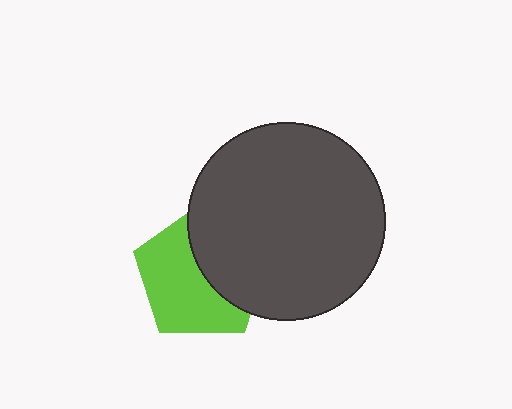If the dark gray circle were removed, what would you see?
You would see the complete lime pentagon.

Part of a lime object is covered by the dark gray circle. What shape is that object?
It is a pentagon.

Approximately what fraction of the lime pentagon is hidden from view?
Roughly 43% of the lime pentagon is hidden behind the dark gray circle.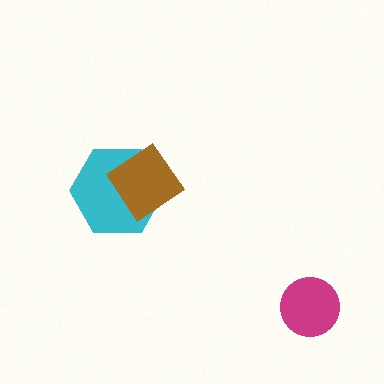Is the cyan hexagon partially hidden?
Yes, it is partially covered by another shape.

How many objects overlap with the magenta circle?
0 objects overlap with the magenta circle.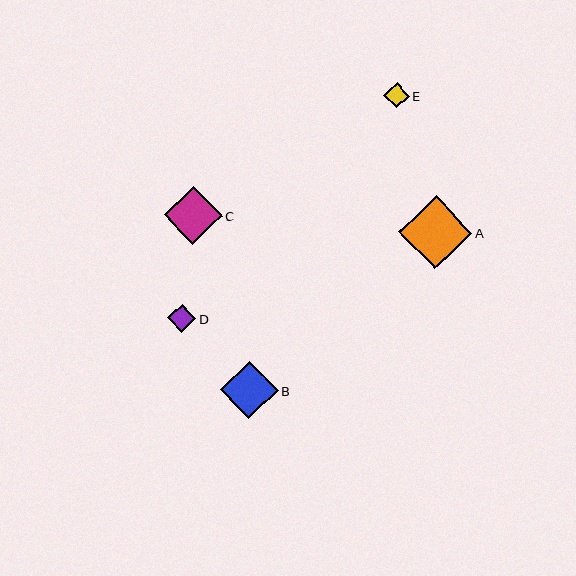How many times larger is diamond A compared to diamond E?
Diamond A is approximately 2.9 times the size of diamond E.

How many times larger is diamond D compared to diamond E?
Diamond D is approximately 1.1 times the size of diamond E.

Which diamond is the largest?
Diamond A is the largest with a size of approximately 73 pixels.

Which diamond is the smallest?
Diamond E is the smallest with a size of approximately 25 pixels.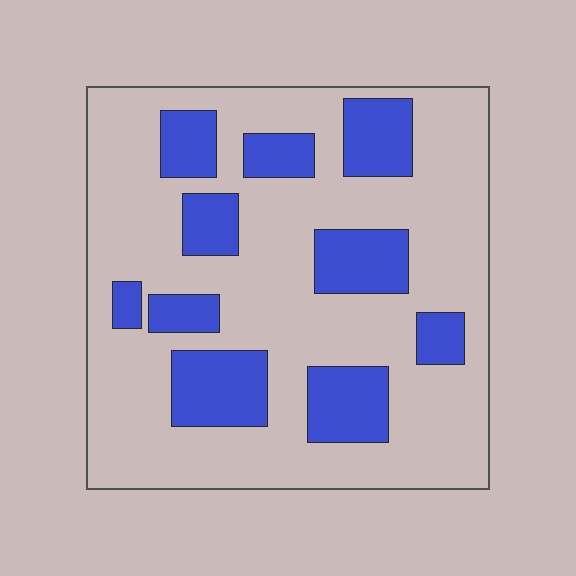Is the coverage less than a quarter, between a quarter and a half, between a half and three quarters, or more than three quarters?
Between a quarter and a half.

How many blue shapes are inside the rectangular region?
10.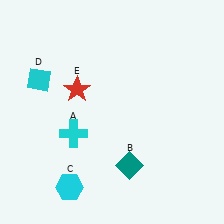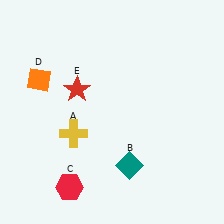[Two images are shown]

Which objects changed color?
A changed from cyan to yellow. C changed from cyan to red. D changed from cyan to orange.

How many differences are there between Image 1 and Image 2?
There are 3 differences between the two images.